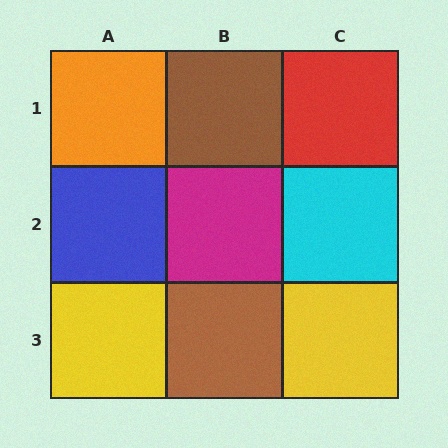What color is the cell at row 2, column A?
Blue.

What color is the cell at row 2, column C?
Cyan.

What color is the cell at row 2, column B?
Magenta.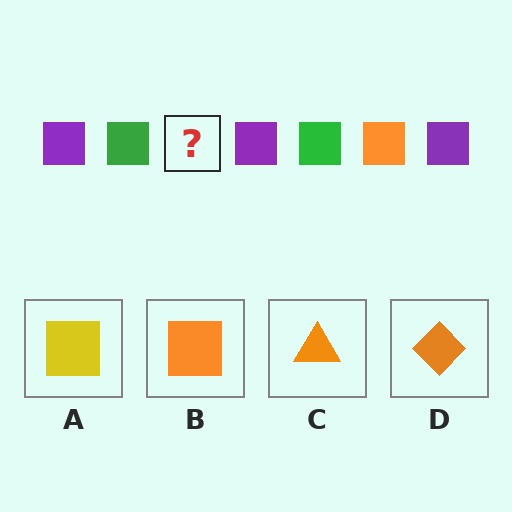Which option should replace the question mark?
Option B.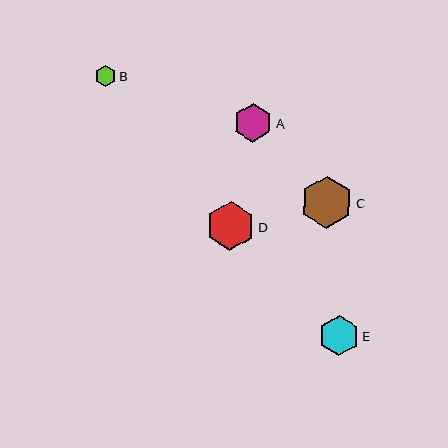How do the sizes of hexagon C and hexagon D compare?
Hexagon C and hexagon D are approximately the same size.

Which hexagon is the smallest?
Hexagon B is the smallest with a size of approximately 21 pixels.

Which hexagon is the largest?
Hexagon C is the largest with a size of approximately 52 pixels.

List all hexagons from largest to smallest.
From largest to smallest: C, D, E, A, B.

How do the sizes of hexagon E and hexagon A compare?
Hexagon E and hexagon A are approximately the same size.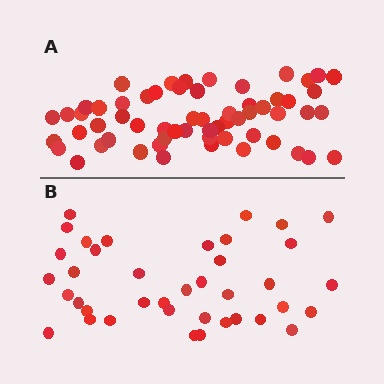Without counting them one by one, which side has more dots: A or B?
Region A (the top region) has more dots.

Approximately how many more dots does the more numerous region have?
Region A has approximately 20 more dots than region B.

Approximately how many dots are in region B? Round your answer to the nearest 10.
About 40 dots. (The exact count is 39, which rounds to 40.)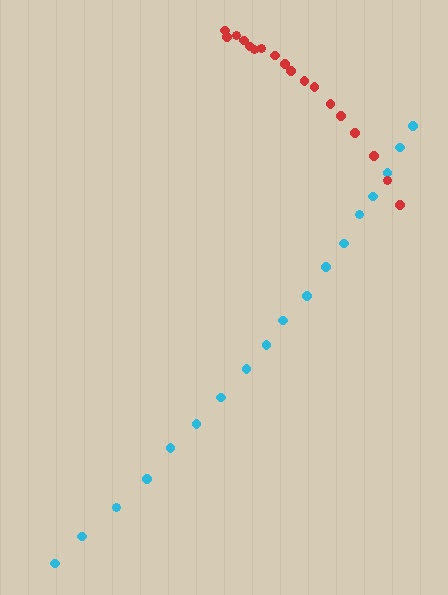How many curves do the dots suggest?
There are 2 distinct paths.